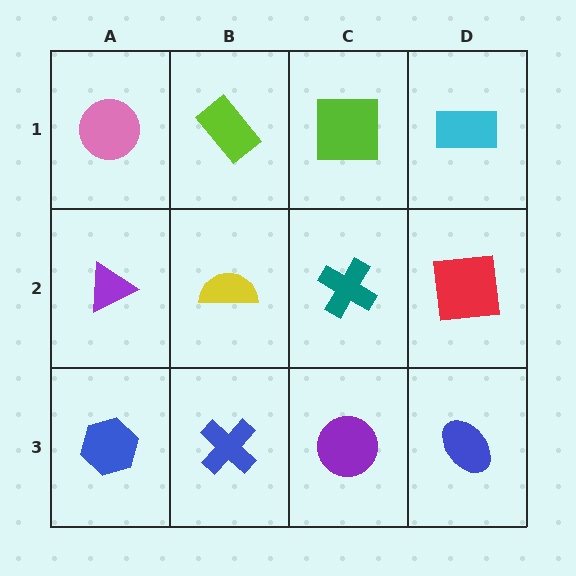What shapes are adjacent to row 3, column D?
A red square (row 2, column D), a purple circle (row 3, column C).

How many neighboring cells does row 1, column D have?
2.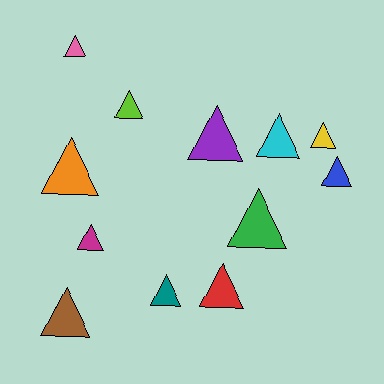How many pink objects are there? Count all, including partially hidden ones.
There is 1 pink object.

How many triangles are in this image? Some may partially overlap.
There are 12 triangles.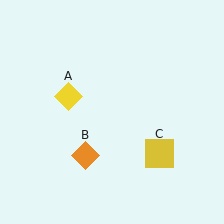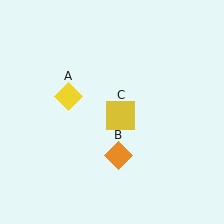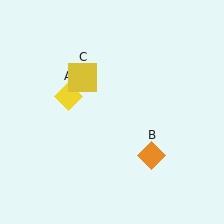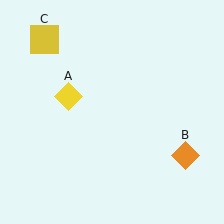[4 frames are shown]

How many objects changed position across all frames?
2 objects changed position: orange diamond (object B), yellow square (object C).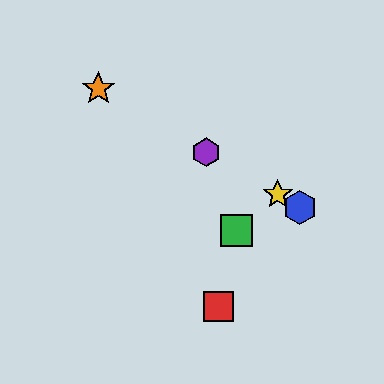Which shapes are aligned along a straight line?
The blue hexagon, the yellow star, the purple hexagon, the orange star are aligned along a straight line.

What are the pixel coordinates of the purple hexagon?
The purple hexagon is at (206, 152).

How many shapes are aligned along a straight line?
4 shapes (the blue hexagon, the yellow star, the purple hexagon, the orange star) are aligned along a straight line.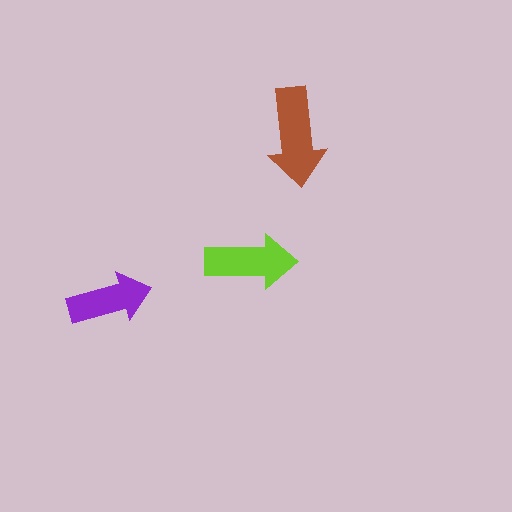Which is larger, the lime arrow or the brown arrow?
The brown one.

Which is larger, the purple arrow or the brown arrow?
The brown one.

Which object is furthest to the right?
The brown arrow is rightmost.